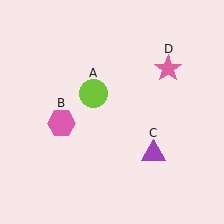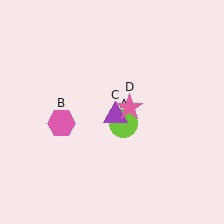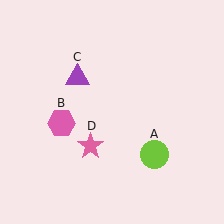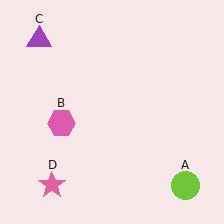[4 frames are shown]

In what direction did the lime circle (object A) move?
The lime circle (object A) moved down and to the right.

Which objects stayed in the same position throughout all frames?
Pink hexagon (object B) remained stationary.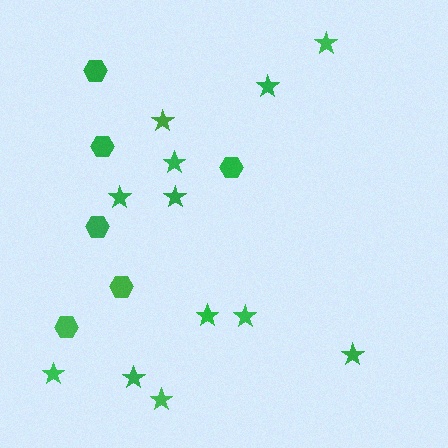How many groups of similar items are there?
There are 2 groups: one group of hexagons (6) and one group of stars (12).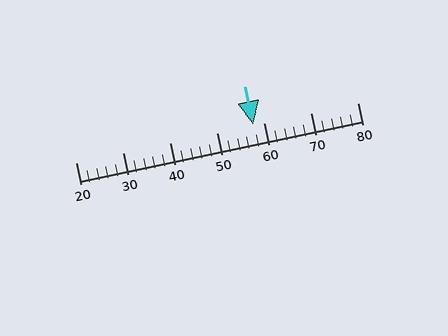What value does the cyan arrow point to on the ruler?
The cyan arrow points to approximately 58.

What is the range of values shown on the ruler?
The ruler shows values from 20 to 80.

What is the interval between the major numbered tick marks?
The major tick marks are spaced 10 units apart.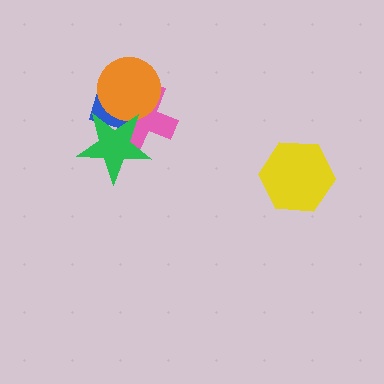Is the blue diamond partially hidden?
Yes, it is partially covered by another shape.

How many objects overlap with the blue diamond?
3 objects overlap with the blue diamond.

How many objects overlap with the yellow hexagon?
0 objects overlap with the yellow hexagon.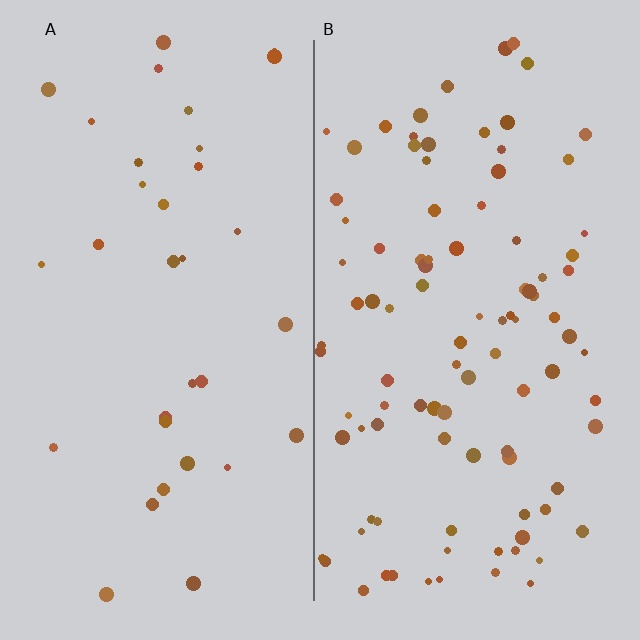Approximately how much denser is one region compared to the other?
Approximately 2.9× — region B over region A.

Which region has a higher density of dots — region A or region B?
B (the right).